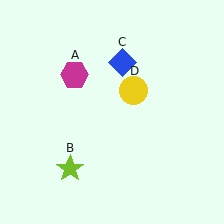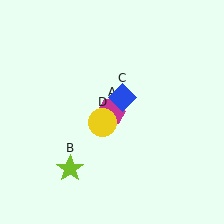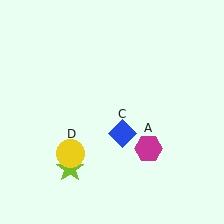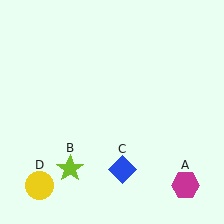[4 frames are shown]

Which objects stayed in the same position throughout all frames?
Lime star (object B) remained stationary.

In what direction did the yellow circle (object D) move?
The yellow circle (object D) moved down and to the left.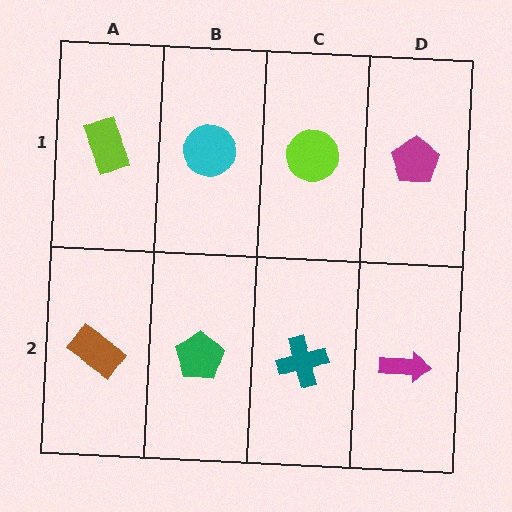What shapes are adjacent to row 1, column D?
A magenta arrow (row 2, column D), a lime circle (row 1, column C).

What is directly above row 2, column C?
A lime circle.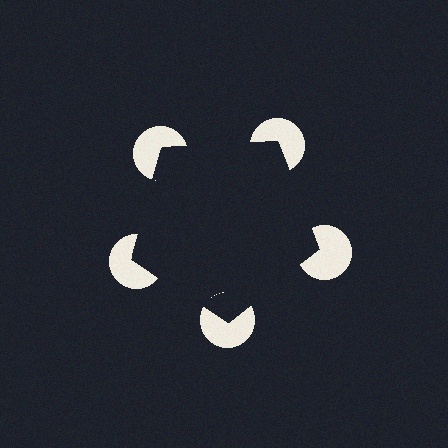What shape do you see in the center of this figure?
An illusory pentagon — its edges are inferred from the aligned wedge cuts in the pac-man discs, not physically drawn.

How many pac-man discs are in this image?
There are 5 — one at each vertex of the illusory pentagon.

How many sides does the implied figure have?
5 sides.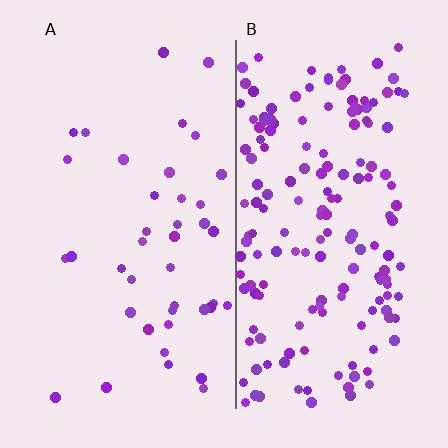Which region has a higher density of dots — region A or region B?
B (the right).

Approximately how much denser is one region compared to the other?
Approximately 4.2× — region B over region A.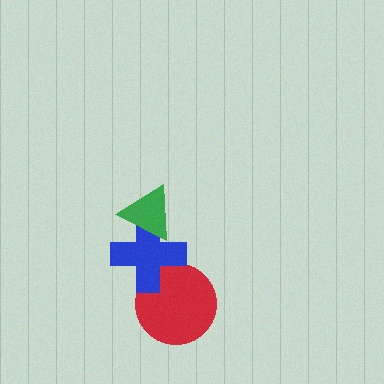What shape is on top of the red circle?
The blue cross is on top of the red circle.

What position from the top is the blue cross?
The blue cross is 2nd from the top.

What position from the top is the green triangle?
The green triangle is 1st from the top.